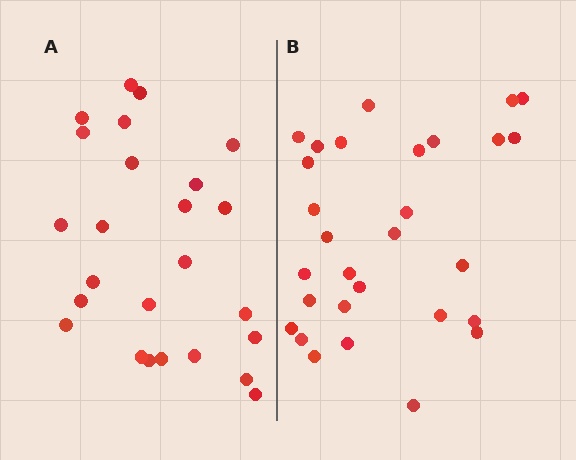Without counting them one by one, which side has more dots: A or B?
Region B (the right region) has more dots.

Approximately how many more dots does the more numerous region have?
Region B has about 4 more dots than region A.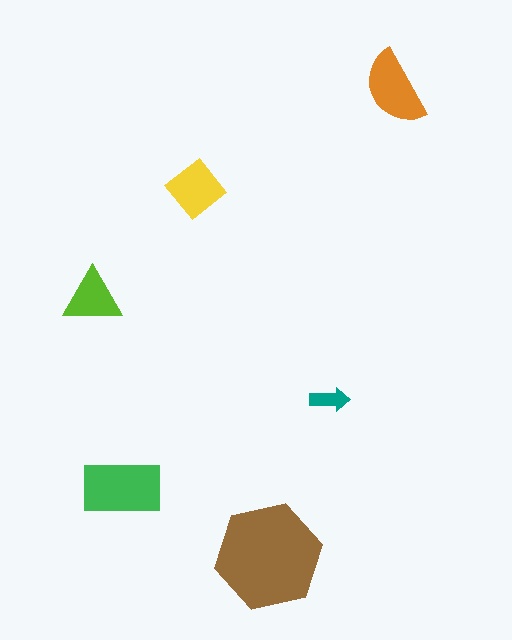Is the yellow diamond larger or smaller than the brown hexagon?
Smaller.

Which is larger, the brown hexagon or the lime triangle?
The brown hexagon.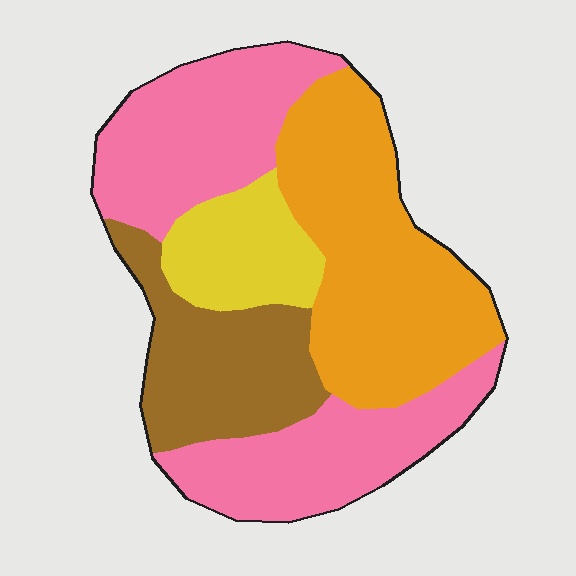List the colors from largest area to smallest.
From largest to smallest: pink, orange, brown, yellow.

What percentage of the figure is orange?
Orange covers around 30% of the figure.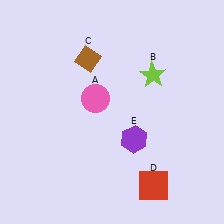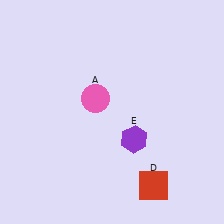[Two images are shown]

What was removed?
The brown diamond (C), the lime star (B) were removed in Image 2.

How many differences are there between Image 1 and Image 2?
There are 2 differences between the two images.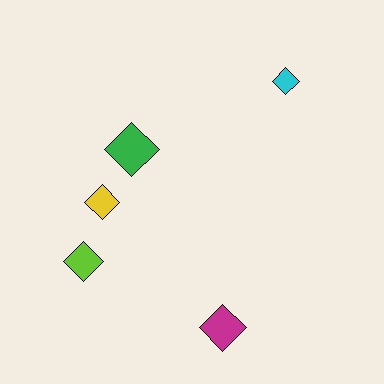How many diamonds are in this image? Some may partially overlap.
There are 5 diamonds.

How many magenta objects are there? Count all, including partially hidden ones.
There is 1 magenta object.